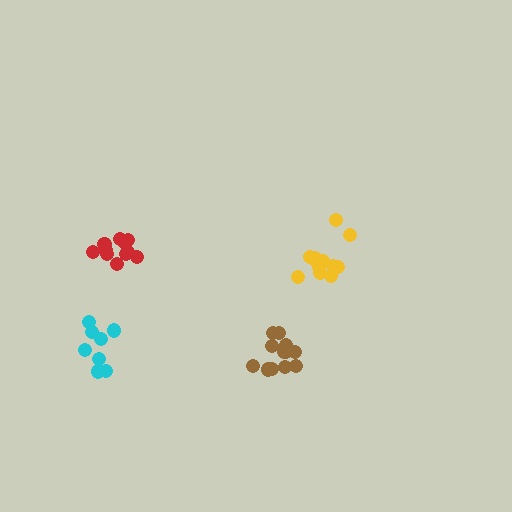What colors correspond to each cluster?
The clusters are colored: brown, cyan, yellow, red.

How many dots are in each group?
Group 1: 12 dots, Group 2: 8 dots, Group 3: 12 dots, Group 4: 13 dots (45 total).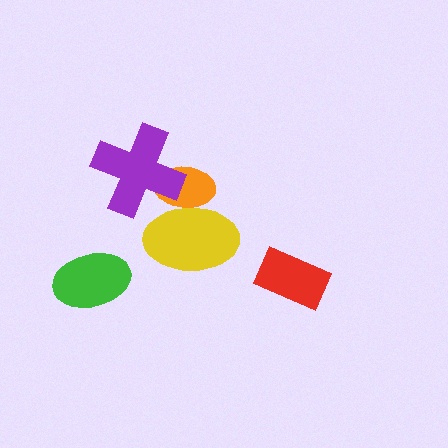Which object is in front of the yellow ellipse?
The orange ellipse is in front of the yellow ellipse.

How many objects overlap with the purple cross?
1 object overlaps with the purple cross.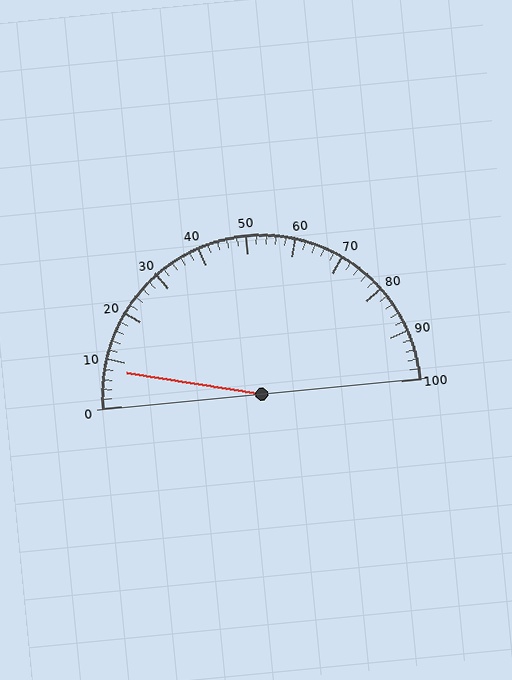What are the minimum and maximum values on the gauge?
The gauge ranges from 0 to 100.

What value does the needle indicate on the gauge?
The needle indicates approximately 8.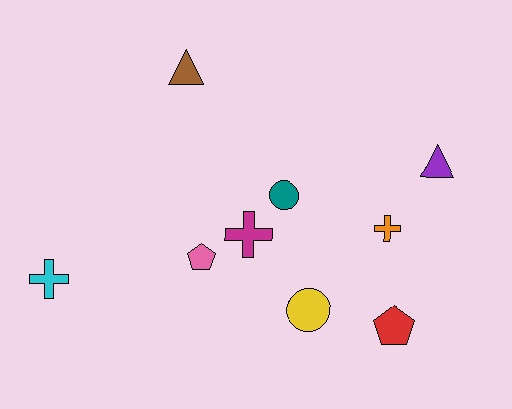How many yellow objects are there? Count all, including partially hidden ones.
There is 1 yellow object.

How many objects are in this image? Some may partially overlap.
There are 9 objects.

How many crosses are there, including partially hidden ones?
There are 3 crosses.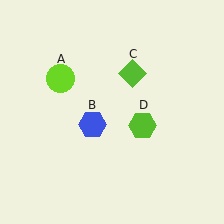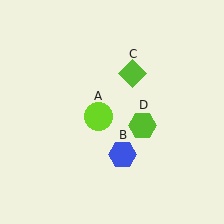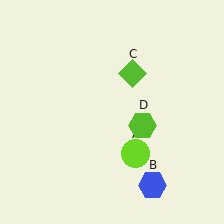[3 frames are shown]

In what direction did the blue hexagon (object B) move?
The blue hexagon (object B) moved down and to the right.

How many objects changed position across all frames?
2 objects changed position: lime circle (object A), blue hexagon (object B).